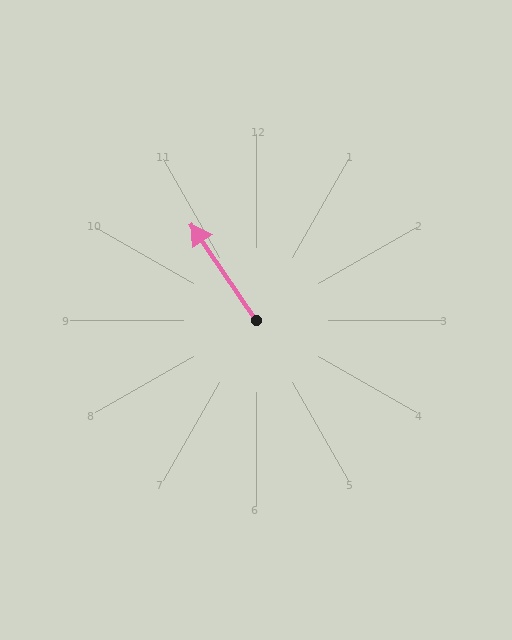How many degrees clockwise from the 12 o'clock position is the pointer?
Approximately 326 degrees.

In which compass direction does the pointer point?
Northwest.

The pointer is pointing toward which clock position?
Roughly 11 o'clock.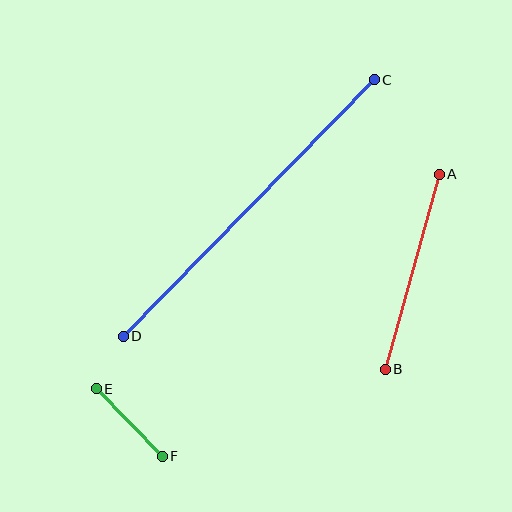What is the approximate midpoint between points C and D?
The midpoint is at approximately (249, 208) pixels.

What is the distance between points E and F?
The distance is approximately 95 pixels.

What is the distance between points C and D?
The distance is approximately 359 pixels.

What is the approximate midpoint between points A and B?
The midpoint is at approximately (412, 272) pixels.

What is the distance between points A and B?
The distance is approximately 202 pixels.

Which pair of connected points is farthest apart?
Points C and D are farthest apart.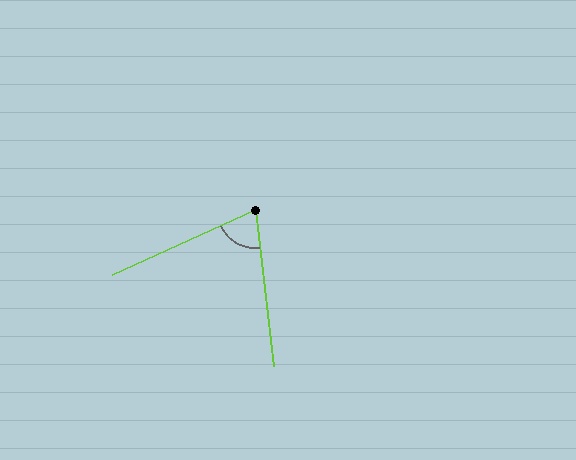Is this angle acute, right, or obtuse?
It is acute.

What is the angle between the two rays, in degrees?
Approximately 73 degrees.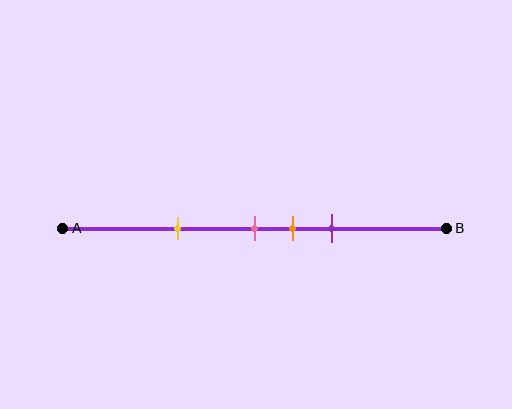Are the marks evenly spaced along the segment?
No, the marks are not evenly spaced.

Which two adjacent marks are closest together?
The pink and orange marks are the closest adjacent pair.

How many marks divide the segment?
There are 4 marks dividing the segment.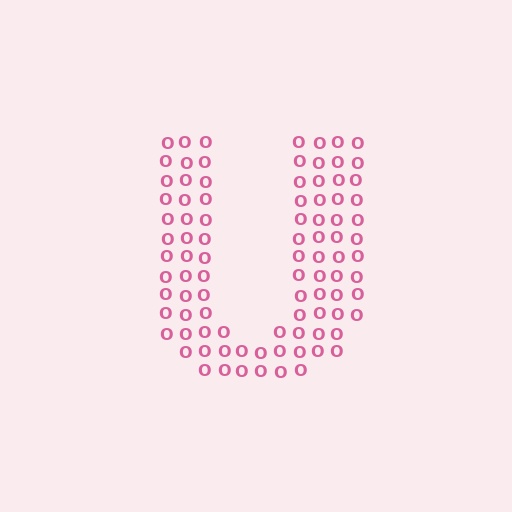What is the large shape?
The large shape is the letter U.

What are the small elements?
The small elements are letter O's.